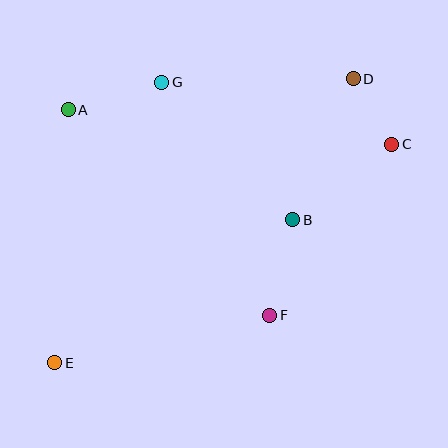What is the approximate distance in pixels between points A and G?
The distance between A and G is approximately 98 pixels.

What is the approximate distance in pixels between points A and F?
The distance between A and F is approximately 288 pixels.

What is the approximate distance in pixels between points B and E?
The distance between B and E is approximately 278 pixels.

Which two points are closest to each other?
Points C and D are closest to each other.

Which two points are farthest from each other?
Points D and E are farthest from each other.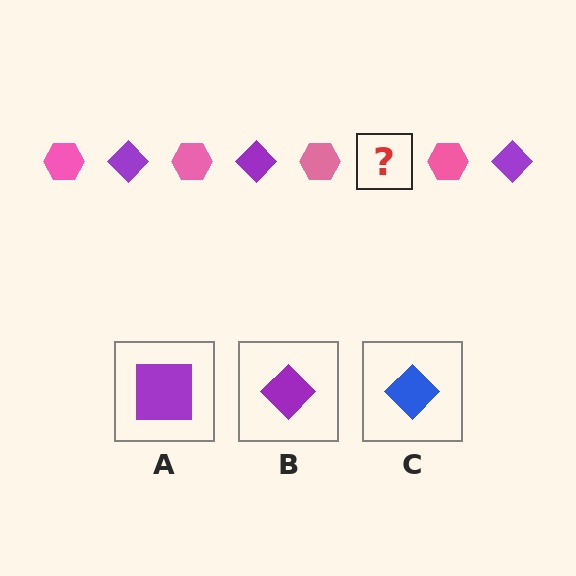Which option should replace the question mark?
Option B.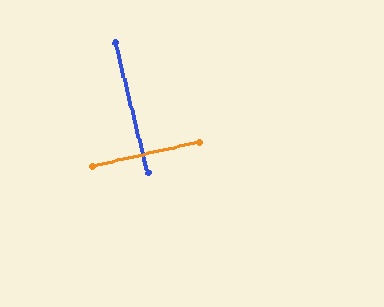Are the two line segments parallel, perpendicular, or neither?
Perpendicular — they meet at approximately 89°.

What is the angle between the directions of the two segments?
Approximately 89 degrees.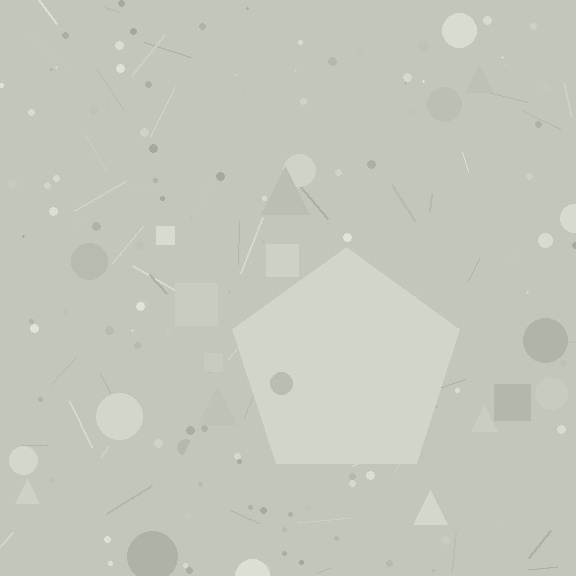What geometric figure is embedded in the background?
A pentagon is embedded in the background.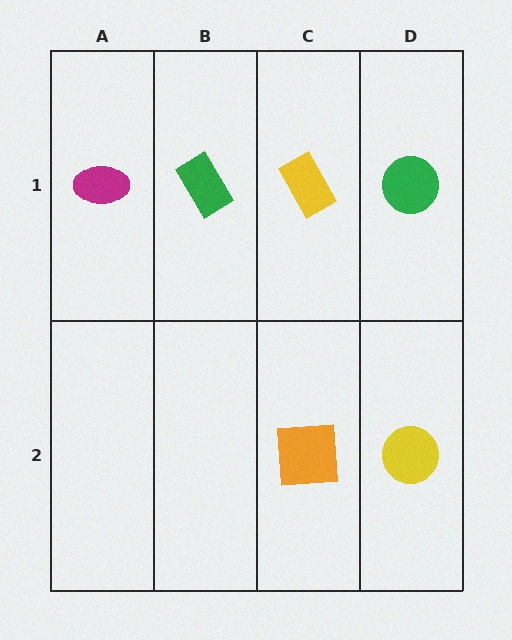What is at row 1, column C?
A yellow rectangle.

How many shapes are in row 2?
2 shapes.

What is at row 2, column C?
An orange square.